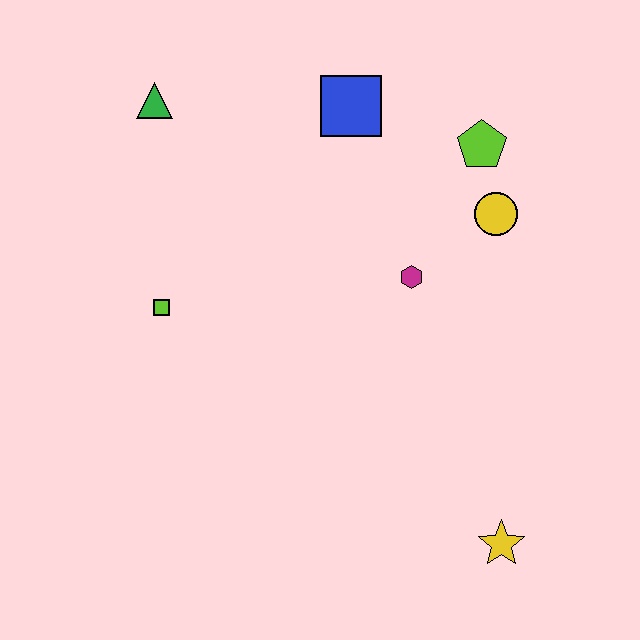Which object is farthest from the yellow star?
The green triangle is farthest from the yellow star.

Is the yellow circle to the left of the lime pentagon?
No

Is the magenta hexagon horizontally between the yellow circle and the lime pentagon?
No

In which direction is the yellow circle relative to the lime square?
The yellow circle is to the right of the lime square.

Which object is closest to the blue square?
The lime pentagon is closest to the blue square.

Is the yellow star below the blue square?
Yes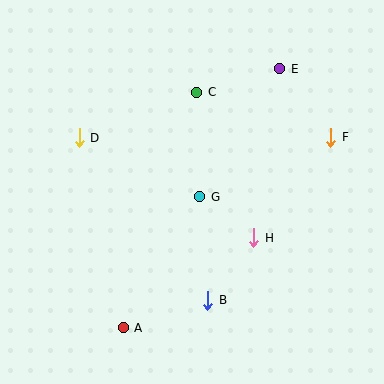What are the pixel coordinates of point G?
Point G is at (200, 197).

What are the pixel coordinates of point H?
Point H is at (254, 238).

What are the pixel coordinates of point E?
Point E is at (280, 69).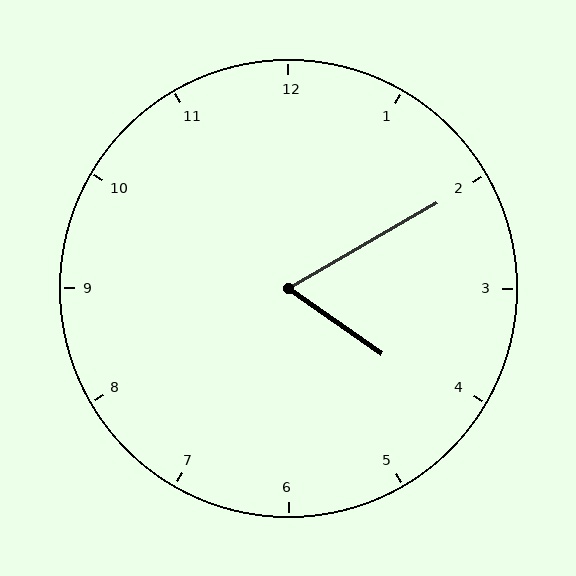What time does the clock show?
4:10.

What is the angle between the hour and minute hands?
Approximately 65 degrees.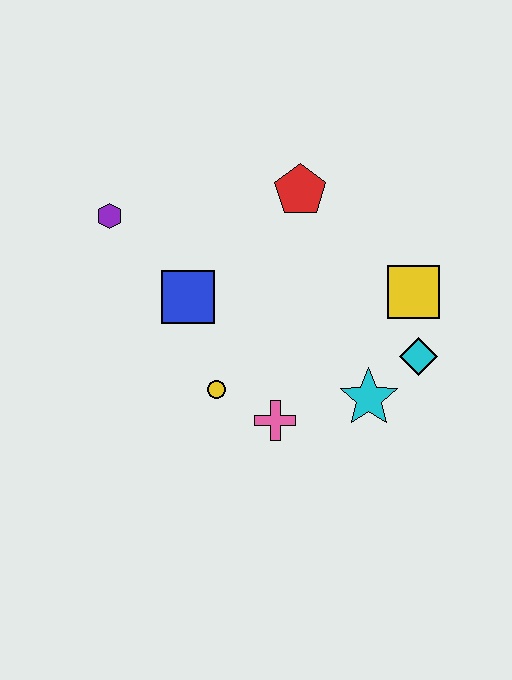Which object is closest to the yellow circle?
The pink cross is closest to the yellow circle.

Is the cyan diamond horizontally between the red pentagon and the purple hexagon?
No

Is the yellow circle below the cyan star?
No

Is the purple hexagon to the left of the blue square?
Yes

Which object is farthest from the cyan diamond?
The purple hexagon is farthest from the cyan diamond.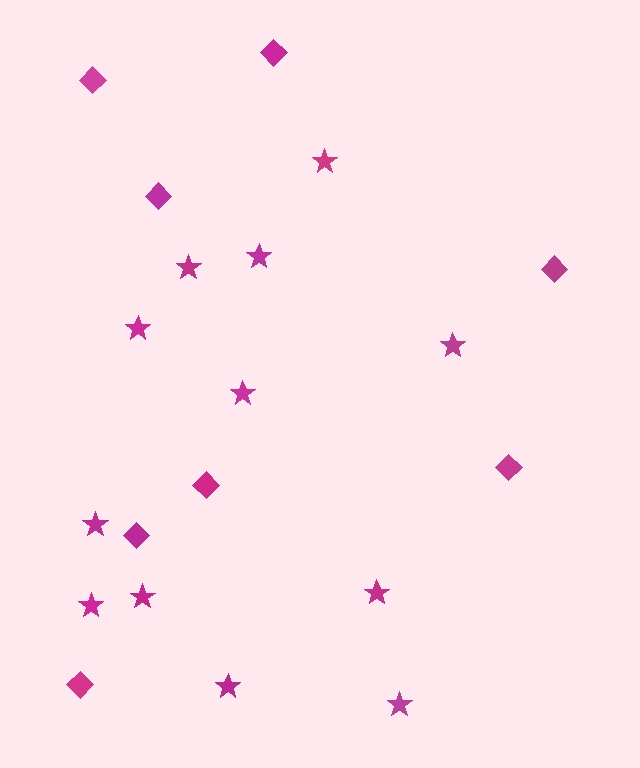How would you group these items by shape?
There are 2 groups: one group of diamonds (8) and one group of stars (12).